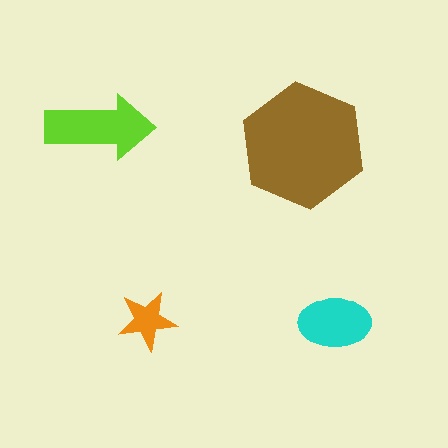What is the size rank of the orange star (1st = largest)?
4th.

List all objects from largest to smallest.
The brown hexagon, the lime arrow, the cyan ellipse, the orange star.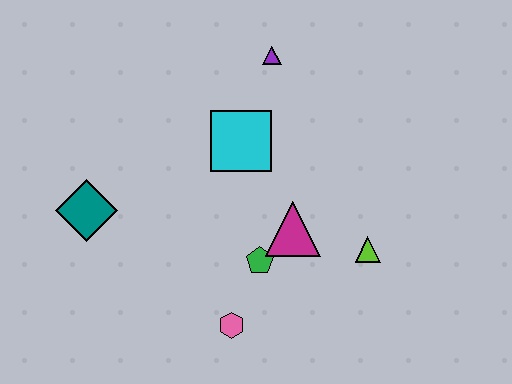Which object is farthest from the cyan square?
The pink hexagon is farthest from the cyan square.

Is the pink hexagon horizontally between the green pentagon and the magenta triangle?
No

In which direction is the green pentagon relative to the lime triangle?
The green pentagon is to the left of the lime triangle.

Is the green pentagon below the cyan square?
Yes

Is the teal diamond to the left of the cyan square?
Yes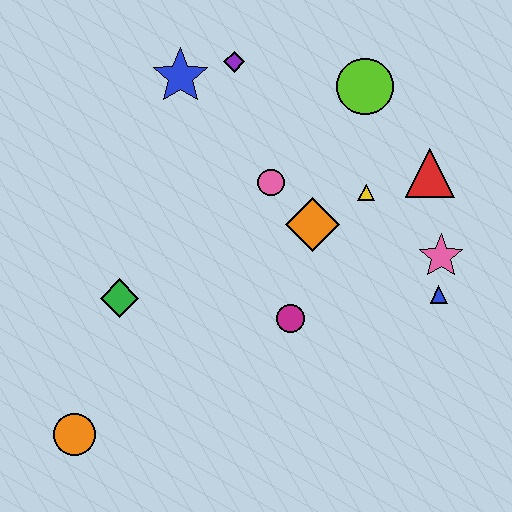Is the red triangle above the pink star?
Yes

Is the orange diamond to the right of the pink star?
No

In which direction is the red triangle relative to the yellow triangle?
The red triangle is to the right of the yellow triangle.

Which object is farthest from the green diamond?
The red triangle is farthest from the green diamond.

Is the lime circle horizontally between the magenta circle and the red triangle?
Yes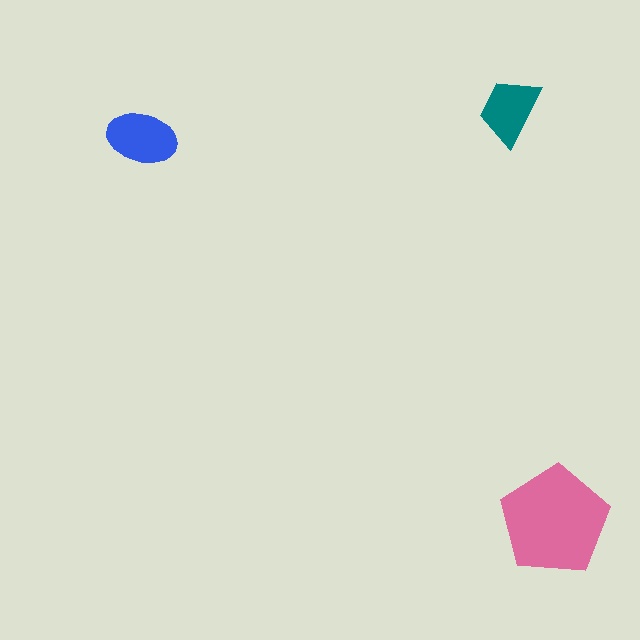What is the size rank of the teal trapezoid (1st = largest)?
3rd.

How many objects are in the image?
There are 3 objects in the image.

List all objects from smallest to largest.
The teal trapezoid, the blue ellipse, the pink pentagon.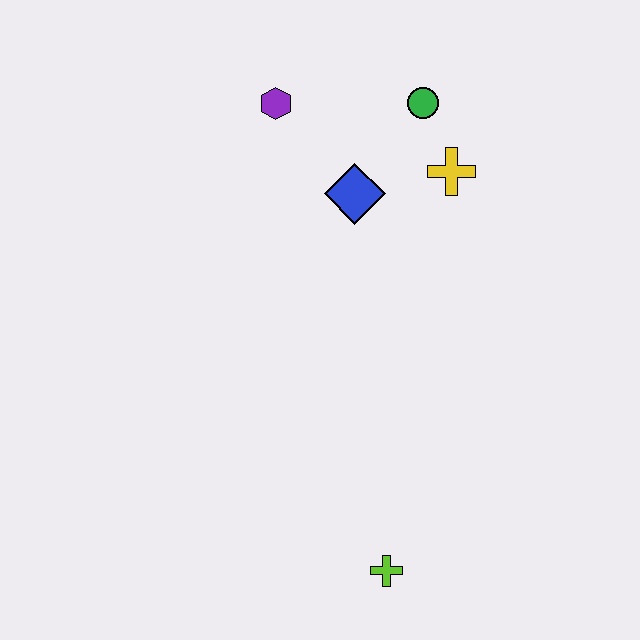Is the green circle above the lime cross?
Yes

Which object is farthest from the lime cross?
The purple hexagon is farthest from the lime cross.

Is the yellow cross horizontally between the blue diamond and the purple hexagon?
No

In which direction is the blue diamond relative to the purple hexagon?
The blue diamond is below the purple hexagon.